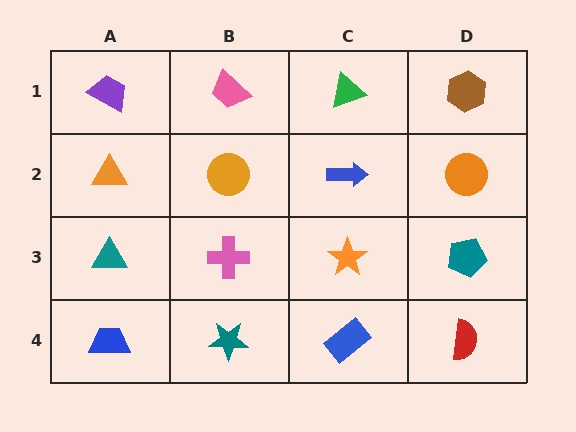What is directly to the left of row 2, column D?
A blue arrow.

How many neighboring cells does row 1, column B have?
3.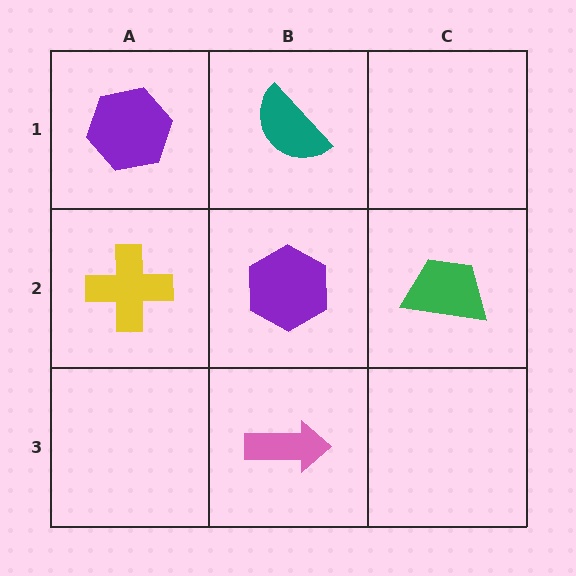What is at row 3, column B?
A pink arrow.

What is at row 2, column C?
A green trapezoid.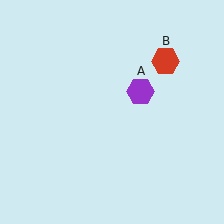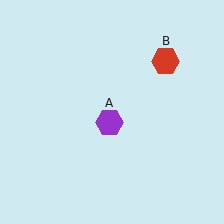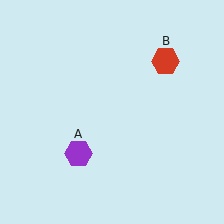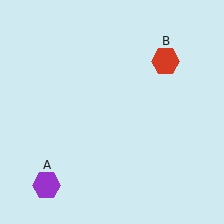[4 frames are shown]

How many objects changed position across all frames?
1 object changed position: purple hexagon (object A).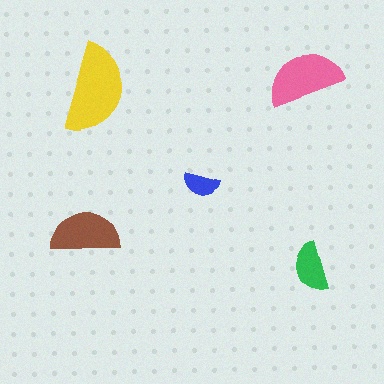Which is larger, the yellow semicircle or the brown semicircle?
The yellow one.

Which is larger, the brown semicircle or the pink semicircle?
The pink one.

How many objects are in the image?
There are 5 objects in the image.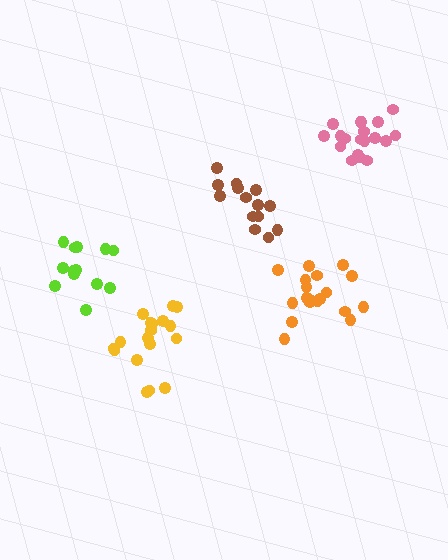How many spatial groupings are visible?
There are 5 spatial groupings.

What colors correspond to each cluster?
The clusters are colored: orange, lime, brown, pink, yellow.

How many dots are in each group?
Group 1: 19 dots, Group 2: 13 dots, Group 3: 14 dots, Group 4: 19 dots, Group 5: 18 dots (83 total).